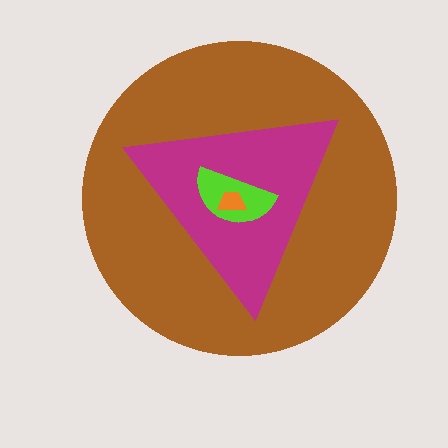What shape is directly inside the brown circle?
The magenta triangle.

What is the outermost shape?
The brown circle.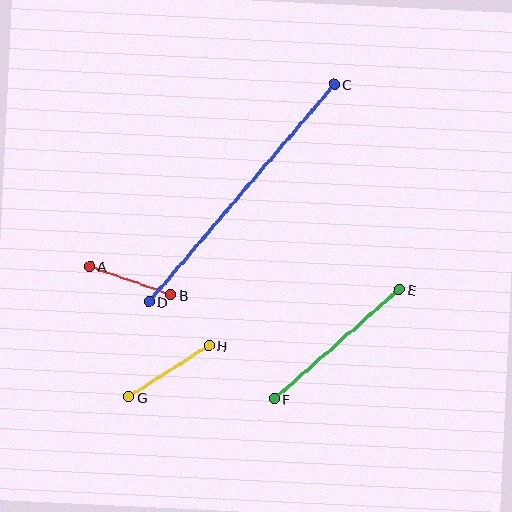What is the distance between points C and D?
The distance is approximately 286 pixels.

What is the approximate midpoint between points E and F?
The midpoint is at approximately (337, 344) pixels.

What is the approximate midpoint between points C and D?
The midpoint is at approximately (242, 193) pixels.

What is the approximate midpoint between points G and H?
The midpoint is at approximately (169, 371) pixels.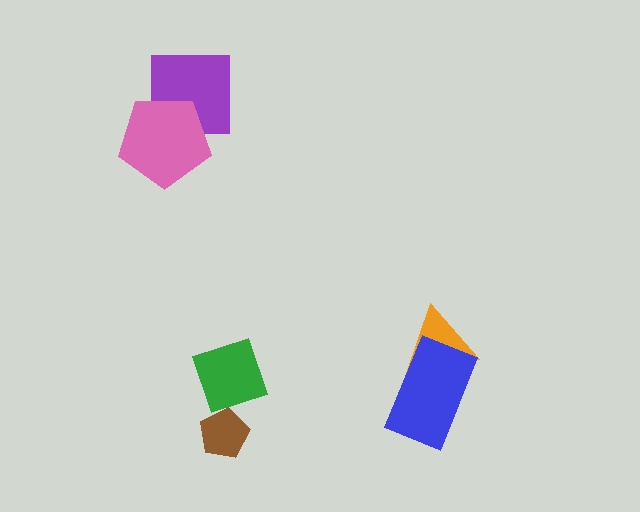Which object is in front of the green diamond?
The brown pentagon is in front of the green diamond.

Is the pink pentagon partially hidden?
No, no other shape covers it.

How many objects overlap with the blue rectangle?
1 object overlaps with the blue rectangle.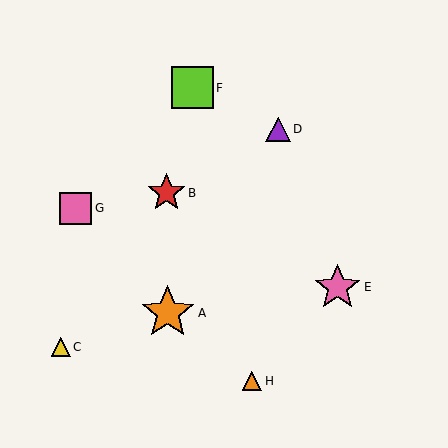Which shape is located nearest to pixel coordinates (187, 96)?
The lime square (labeled F) at (193, 88) is nearest to that location.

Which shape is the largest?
The orange star (labeled A) is the largest.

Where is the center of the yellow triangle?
The center of the yellow triangle is at (61, 347).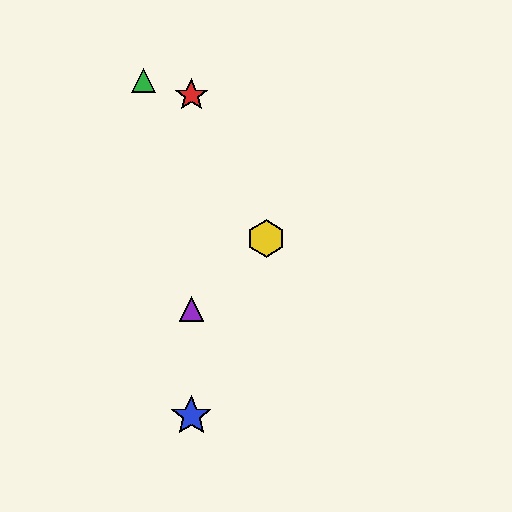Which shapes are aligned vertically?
The red star, the blue star, the purple triangle are aligned vertically.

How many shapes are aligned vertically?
3 shapes (the red star, the blue star, the purple triangle) are aligned vertically.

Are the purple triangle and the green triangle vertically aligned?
No, the purple triangle is at x≈191 and the green triangle is at x≈144.